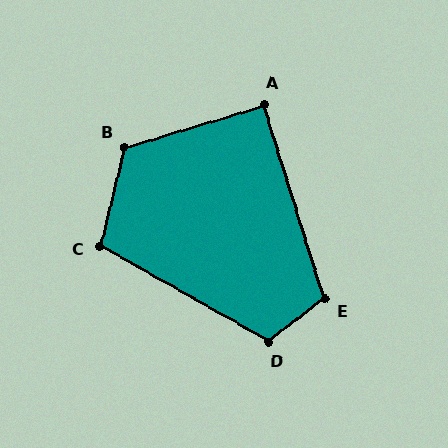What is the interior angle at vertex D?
Approximately 113 degrees (obtuse).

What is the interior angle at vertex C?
Approximately 106 degrees (obtuse).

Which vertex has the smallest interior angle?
A, at approximately 91 degrees.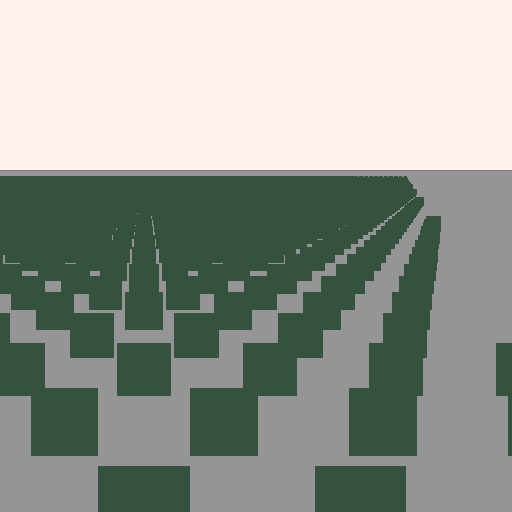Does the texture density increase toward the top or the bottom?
Density increases toward the top.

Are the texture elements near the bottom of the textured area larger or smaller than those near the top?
Larger. Near the bottom, elements are closer to the viewer and appear at a bigger on-screen size.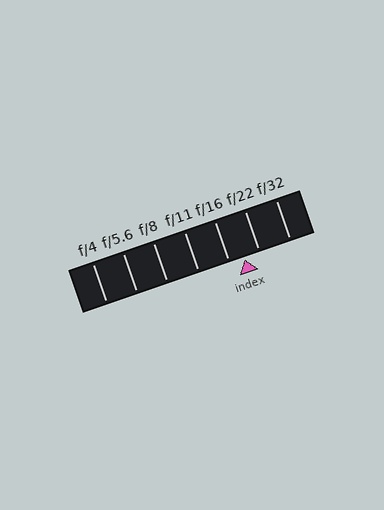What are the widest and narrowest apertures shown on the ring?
The widest aperture shown is f/4 and the narrowest is f/32.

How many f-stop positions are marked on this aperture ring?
There are 7 f-stop positions marked.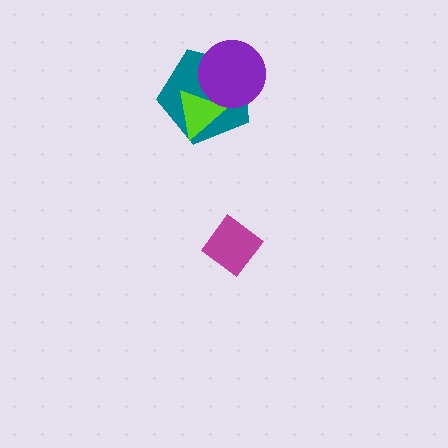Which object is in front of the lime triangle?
The purple circle is in front of the lime triangle.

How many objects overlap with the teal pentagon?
2 objects overlap with the teal pentagon.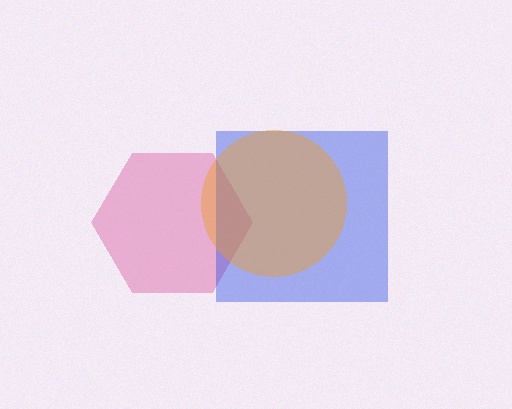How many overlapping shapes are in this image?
There are 3 overlapping shapes in the image.